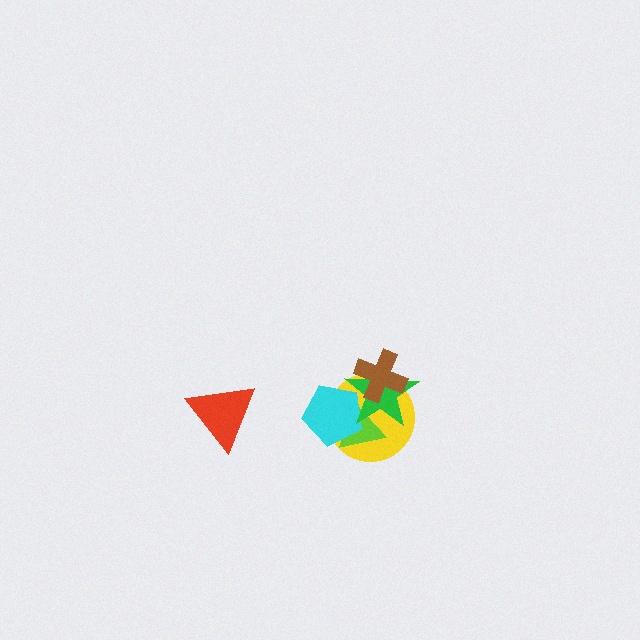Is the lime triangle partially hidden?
Yes, it is partially covered by another shape.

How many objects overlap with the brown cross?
2 objects overlap with the brown cross.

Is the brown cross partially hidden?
No, no other shape covers it.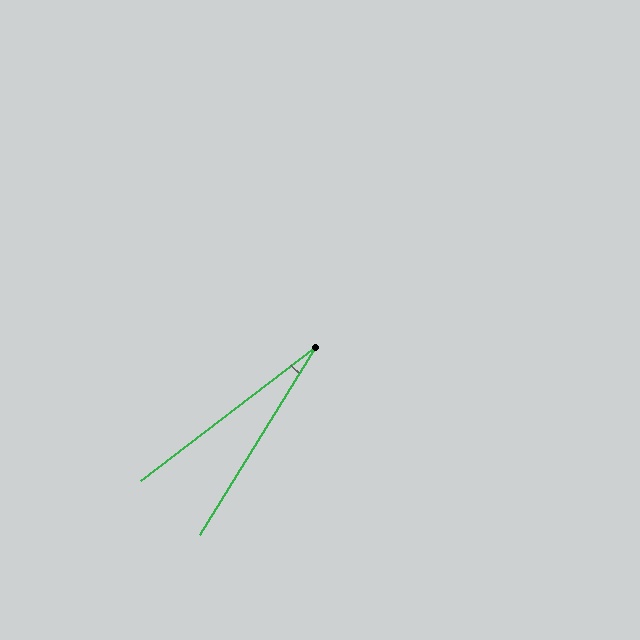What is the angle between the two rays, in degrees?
Approximately 21 degrees.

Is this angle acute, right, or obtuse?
It is acute.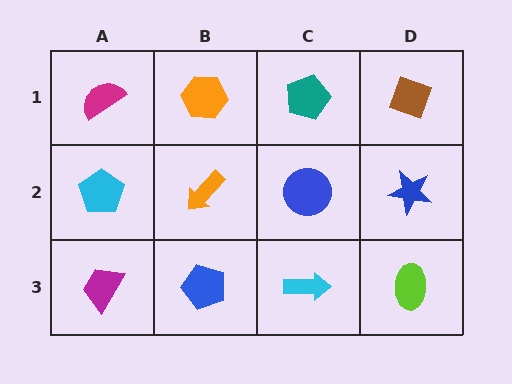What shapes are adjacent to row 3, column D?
A blue star (row 2, column D), a cyan arrow (row 3, column C).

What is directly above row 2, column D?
A brown diamond.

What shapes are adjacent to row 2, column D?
A brown diamond (row 1, column D), a lime ellipse (row 3, column D), a blue circle (row 2, column C).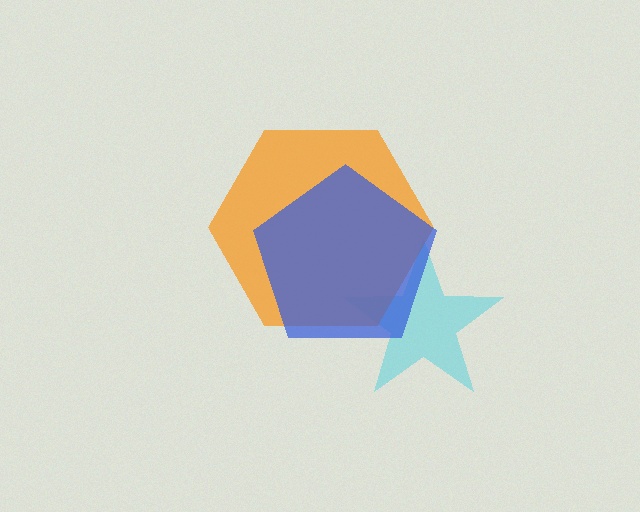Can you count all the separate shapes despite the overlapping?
Yes, there are 3 separate shapes.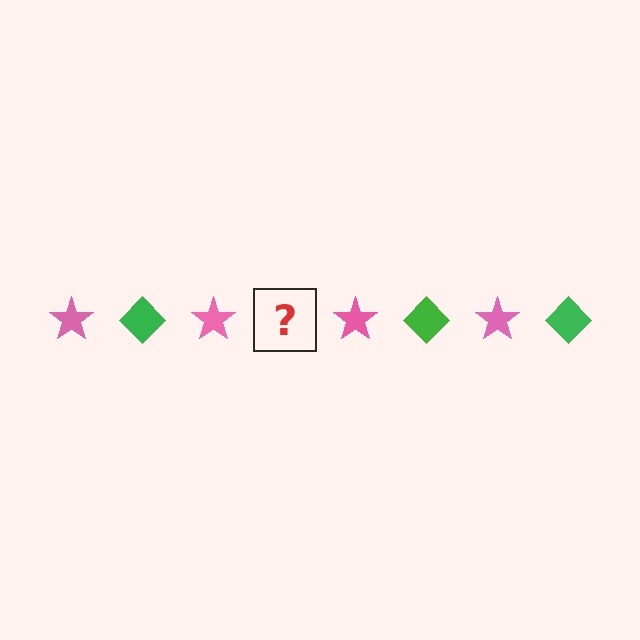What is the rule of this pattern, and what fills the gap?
The rule is that the pattern alternates between pink star and green diamond. The gap should be filled with a green diamond.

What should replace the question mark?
The question mark should be replaced with a green diamond.